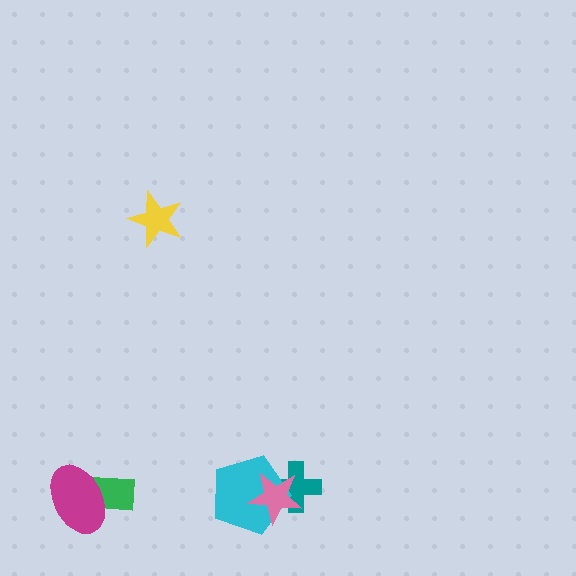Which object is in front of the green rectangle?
The magenta ellipse is in front of the green rectangle.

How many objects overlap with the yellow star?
0 objects overlap with the yellow star.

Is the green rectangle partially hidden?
Yes, it is partially covered by another shape.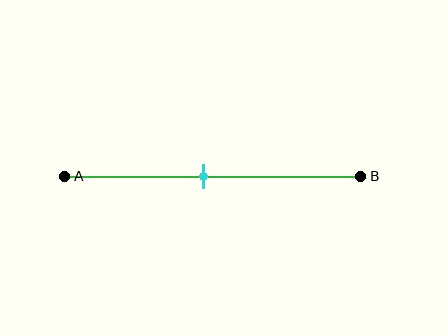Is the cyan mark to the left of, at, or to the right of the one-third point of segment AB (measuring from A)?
The cyan mark is to the right of the one-third point of segment AB.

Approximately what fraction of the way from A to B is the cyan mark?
The cyan mark is approximately 45% of the way from A to B.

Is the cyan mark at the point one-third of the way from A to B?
No, the mark is at about 45% from A, not at the 33% one-third point.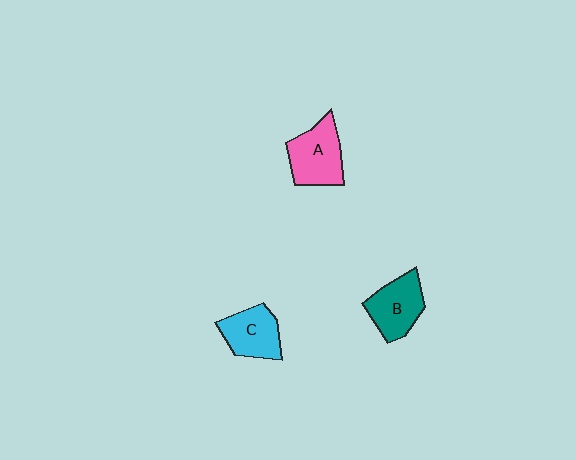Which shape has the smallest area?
Shape C (cyan).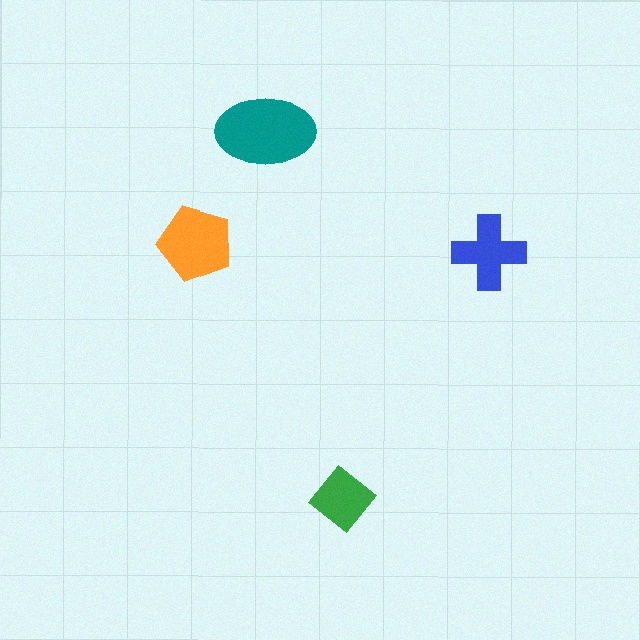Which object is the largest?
The teal ellipse.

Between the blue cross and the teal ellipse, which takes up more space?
The teal ellipse.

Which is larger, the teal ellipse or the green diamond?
The teal ellipse.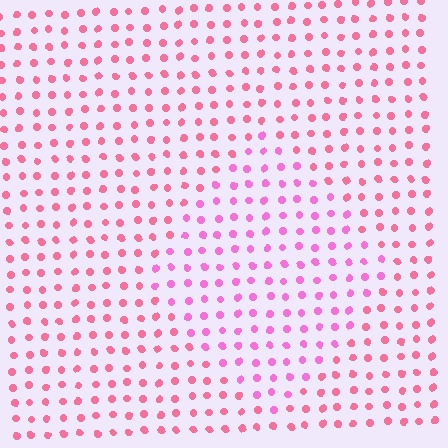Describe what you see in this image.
The image is filled with small pink elements in a uniform arrangement. A diamond-shaped region is visible where the elements are tinted to a slightly different hue, forming a subtle color boundary.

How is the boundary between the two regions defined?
The boundary is defined purely by a slight shift in hue (about 28 degrees). Spacing, size, and orientation are identical on both sides.